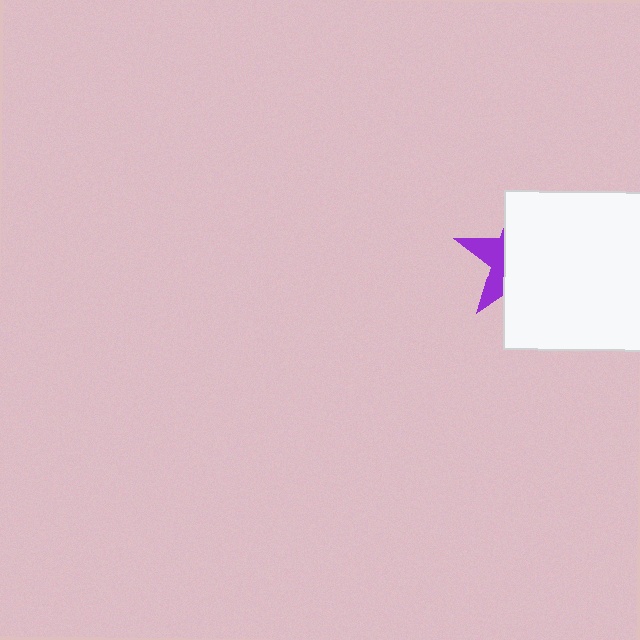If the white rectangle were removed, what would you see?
You would see the complete purple star.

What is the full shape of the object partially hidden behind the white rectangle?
The partially hidden object is a purple star.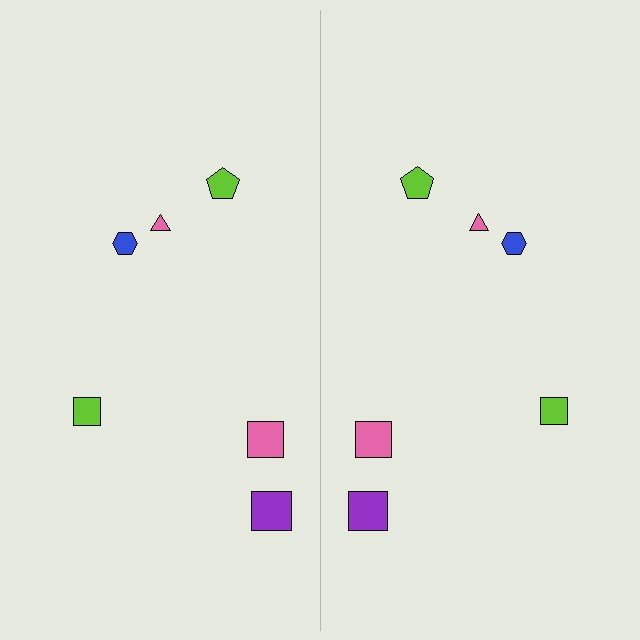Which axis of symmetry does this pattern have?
The pattern has a vertical axis of symmetry running through the center of the image.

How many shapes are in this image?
There are 12 shapes in this image.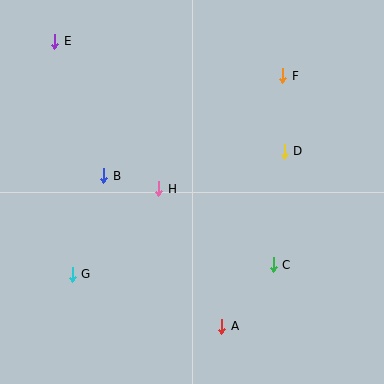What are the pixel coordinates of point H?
Point H is at (159, 189).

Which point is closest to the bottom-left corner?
Point G is closest to the bottom-left corner.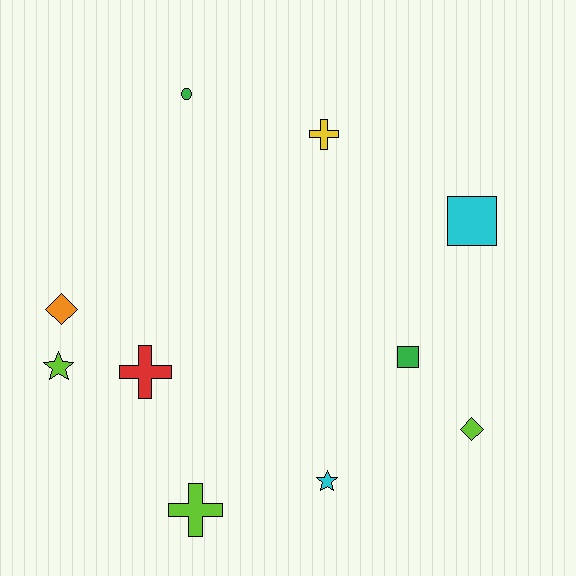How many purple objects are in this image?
There are no purple objects.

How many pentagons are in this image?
There are no pentagons.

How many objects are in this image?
There are 10 objects.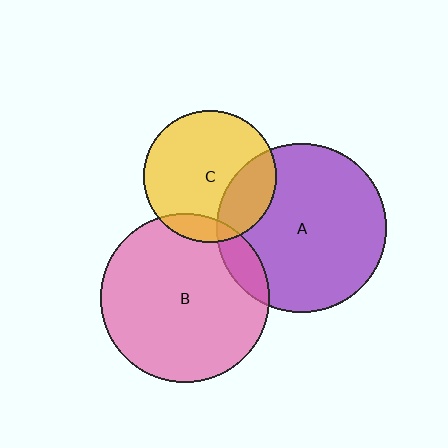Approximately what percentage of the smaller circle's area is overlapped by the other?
Approximately 25%.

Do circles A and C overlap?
Yes.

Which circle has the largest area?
Circle A (purple).